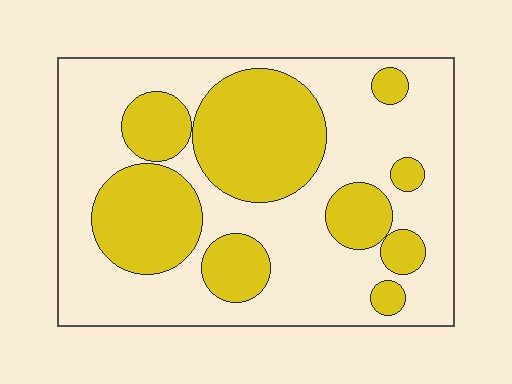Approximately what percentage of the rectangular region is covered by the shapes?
Approximately 35%.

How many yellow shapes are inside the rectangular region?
9.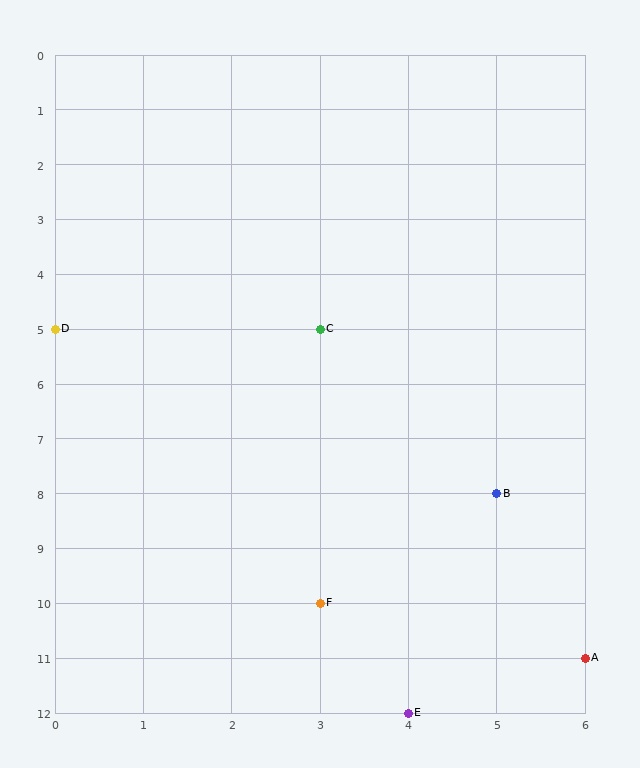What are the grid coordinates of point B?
Point B is at grid coordinates (5, 8).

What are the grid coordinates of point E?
Point E is at grid coordinates (4, 12).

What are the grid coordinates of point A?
Point A is at grid coordinates (6, 11).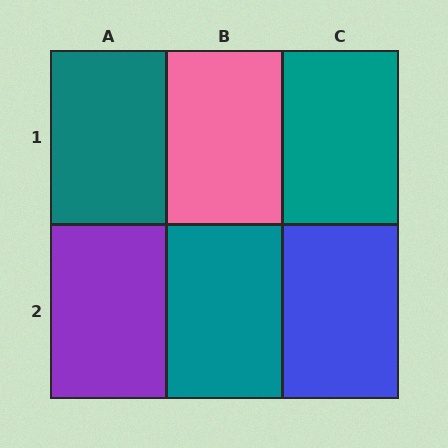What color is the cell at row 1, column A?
Teal.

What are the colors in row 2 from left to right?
Purple, teal, blue.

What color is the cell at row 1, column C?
Teal.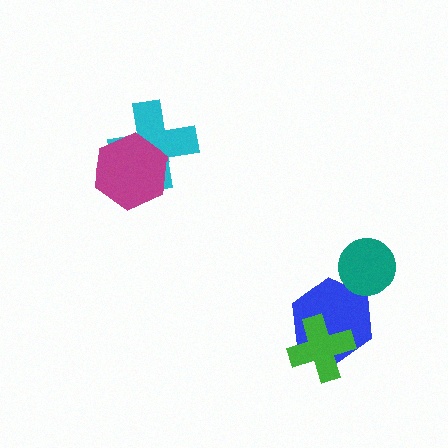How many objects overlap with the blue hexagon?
2 objects overlap with the blue hexagon.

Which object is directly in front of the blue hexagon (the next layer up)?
The green cross is directly in front of the blue hexagon.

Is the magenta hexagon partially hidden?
No, no other shape covers it.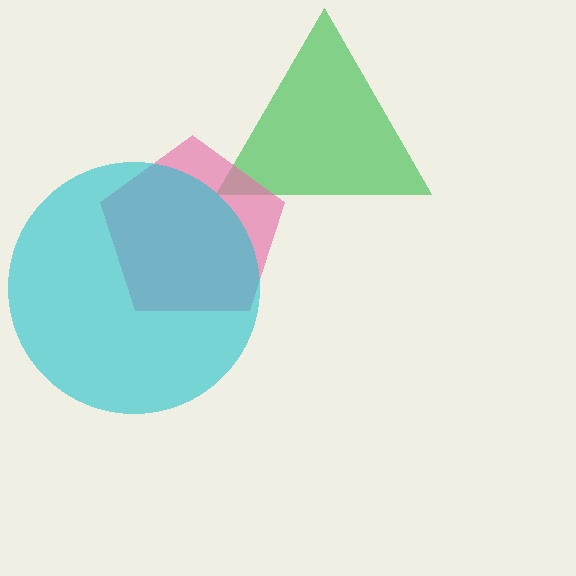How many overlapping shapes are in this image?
There are 3 overlapping shapes in the image.